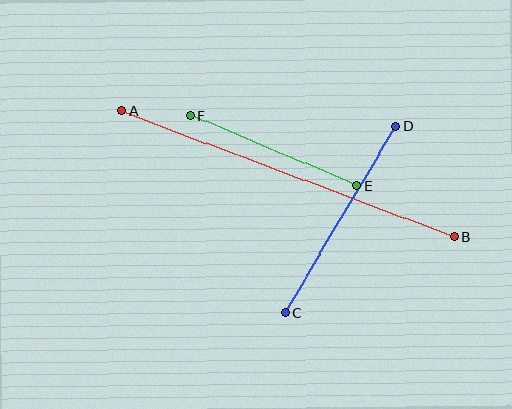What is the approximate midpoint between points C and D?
The midpoint is at approximately (341, 219) pixels.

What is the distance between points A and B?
The distance is approximately 356 pixels.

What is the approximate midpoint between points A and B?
The midpoint is at approximately (288, 174) pixels.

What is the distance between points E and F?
The distance is approximately 180 pixels.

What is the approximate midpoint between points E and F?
The midpoint is at approximately (273, 151) pixels.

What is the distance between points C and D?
The distance is approximately 217 pixels.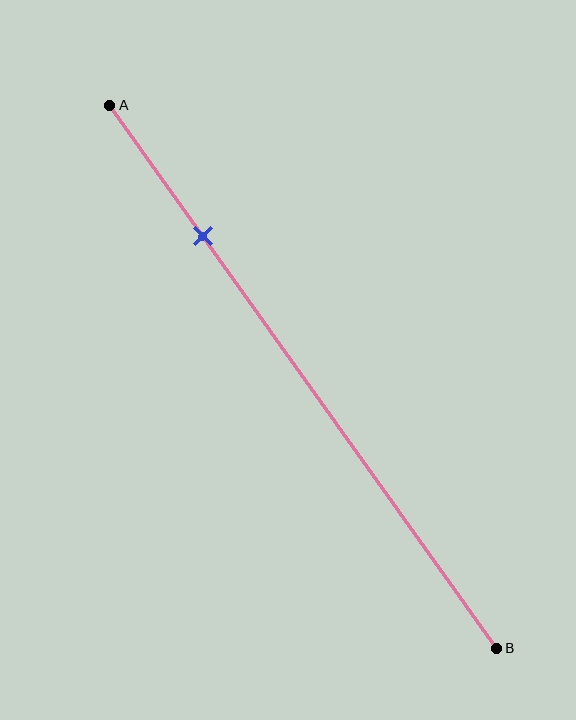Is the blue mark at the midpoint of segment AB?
No, the mark is at about 25% from A, not at the 50% midpoint.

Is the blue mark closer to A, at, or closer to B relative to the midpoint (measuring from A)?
The blue mark is closer to point A than the midpoint of segment AB.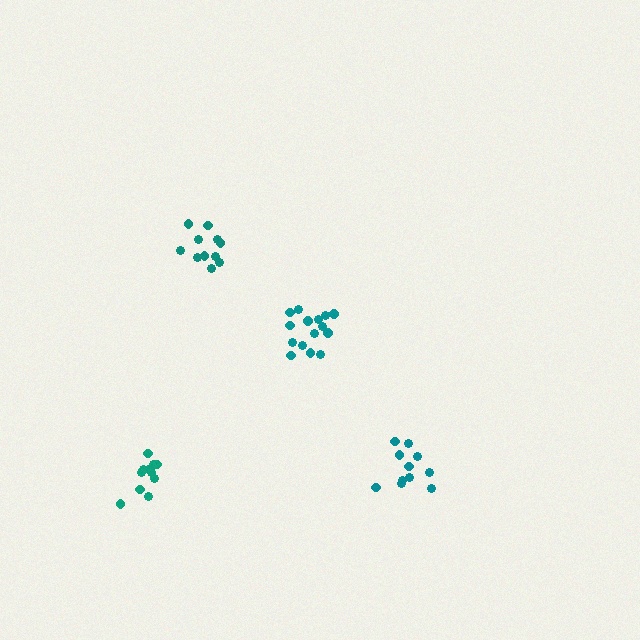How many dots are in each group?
Group 1: 15 dots, Group 2: 11 dots, Group 3: 11 dots, Group 4: 11 dots (48 total).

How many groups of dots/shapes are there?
There are 4 groups.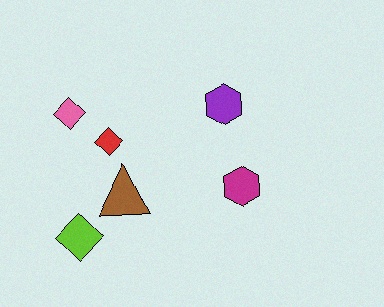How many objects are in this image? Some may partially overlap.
There are 6 objects.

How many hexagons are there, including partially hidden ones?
There are 2 hexagons.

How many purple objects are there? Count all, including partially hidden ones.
There is 1 purple object.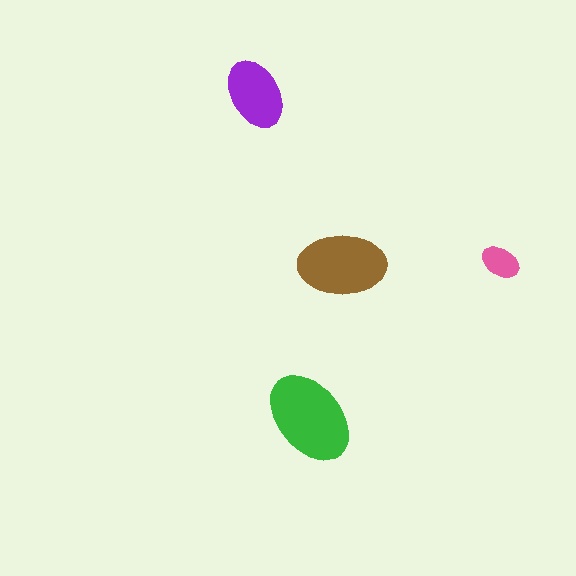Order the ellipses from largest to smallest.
the green one, the brown one, the purple one, the pink one.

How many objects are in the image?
There are 4 objects in the image.